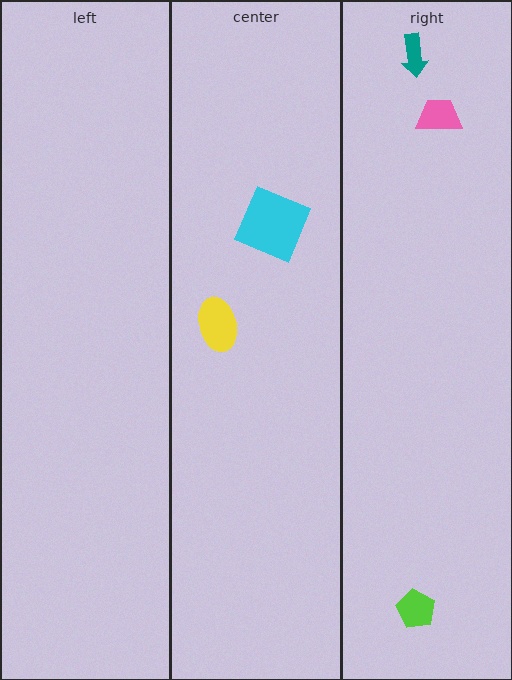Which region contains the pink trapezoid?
The right region.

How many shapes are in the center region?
2.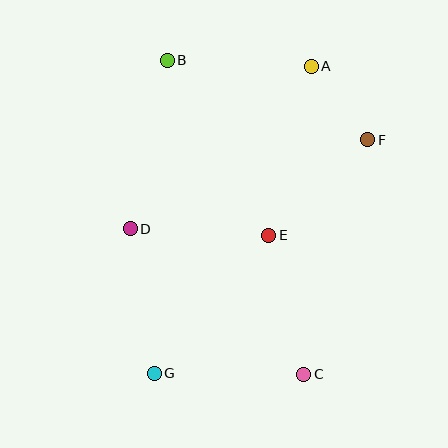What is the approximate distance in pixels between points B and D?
The distance between B and D is approximately 173 pixels.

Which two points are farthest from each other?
Points A and G are farthest from each other.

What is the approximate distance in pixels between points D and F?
The distance between D and F is approximately 253 pixels.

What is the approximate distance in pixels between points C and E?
The distance between C and E is approximately 143 pixels.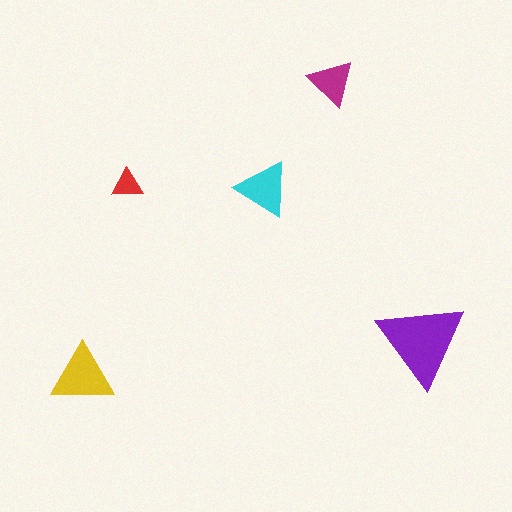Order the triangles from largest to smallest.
the purple one, the yellow one, the cyan one, the magenta one, the red one.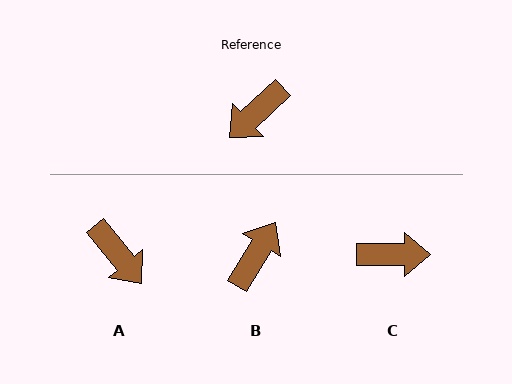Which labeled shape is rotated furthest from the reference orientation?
B, about 164 degrees away.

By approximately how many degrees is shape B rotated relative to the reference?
Approximately 164 degrees clockwise.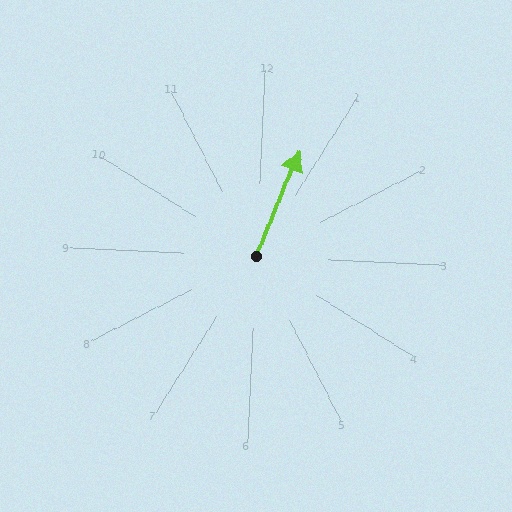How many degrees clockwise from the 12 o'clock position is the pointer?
Approximately 20 degrees.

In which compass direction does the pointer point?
North.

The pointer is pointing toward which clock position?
Roughly 1 o'clock.